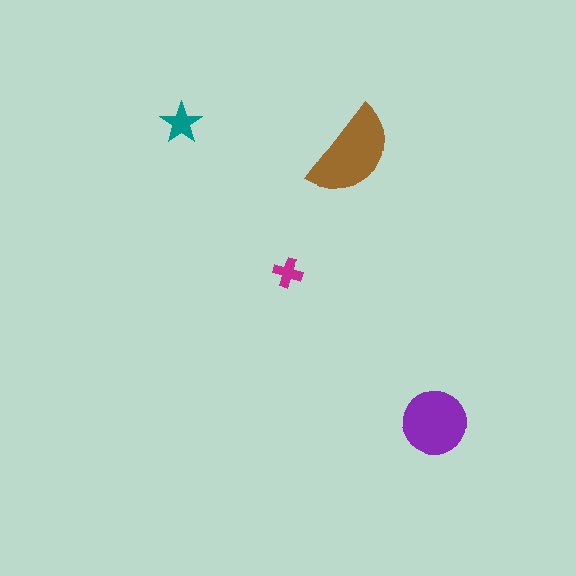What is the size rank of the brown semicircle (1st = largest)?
1st.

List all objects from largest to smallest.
The brown semicircle, the purple circle, the teal star, the magenta cross.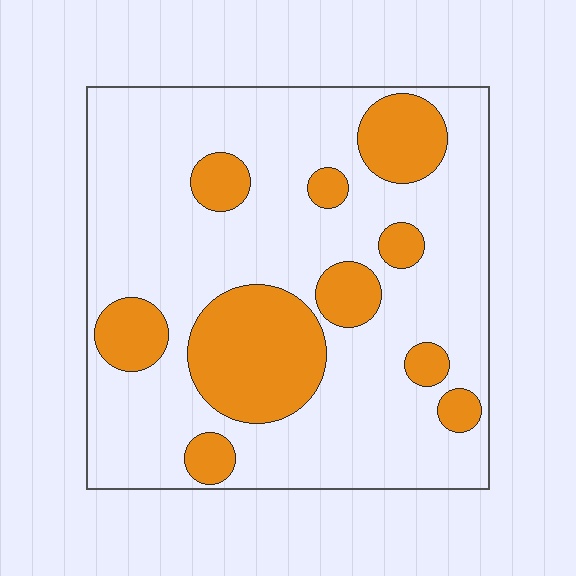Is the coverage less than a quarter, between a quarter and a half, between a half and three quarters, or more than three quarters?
Between a quarter and a half.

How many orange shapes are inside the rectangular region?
10.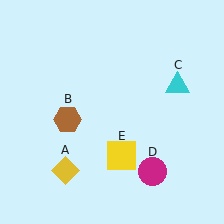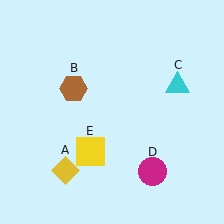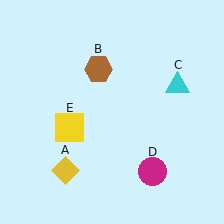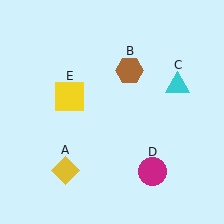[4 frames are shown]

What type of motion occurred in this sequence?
The brown hexagon (object B), yellow square (object E) rotated clockwise around the center of the scene.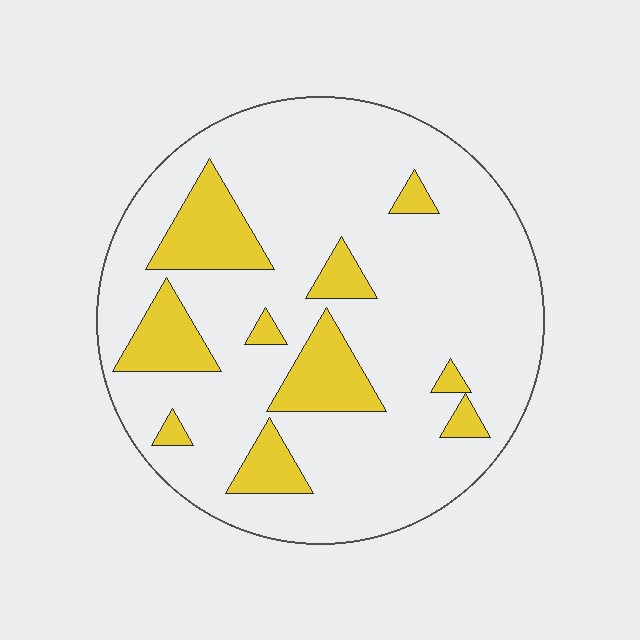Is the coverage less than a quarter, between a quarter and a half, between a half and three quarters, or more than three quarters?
Less than a quarter.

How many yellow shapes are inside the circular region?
10.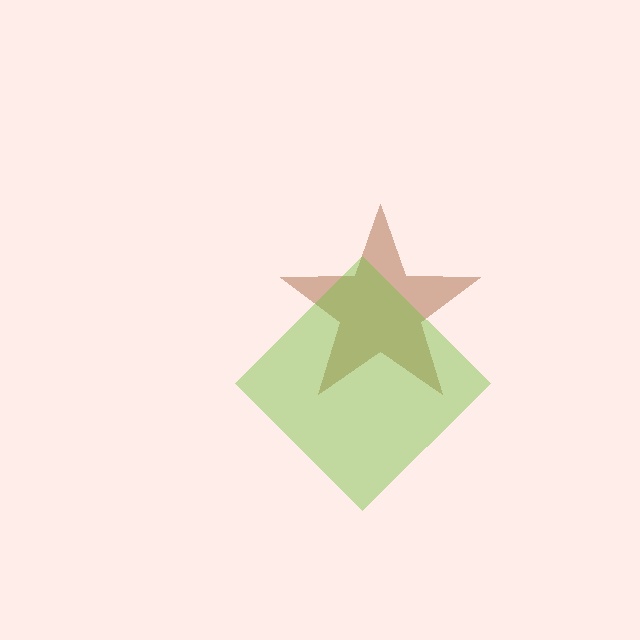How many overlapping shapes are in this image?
There are 2 overlapping shapes in the image.